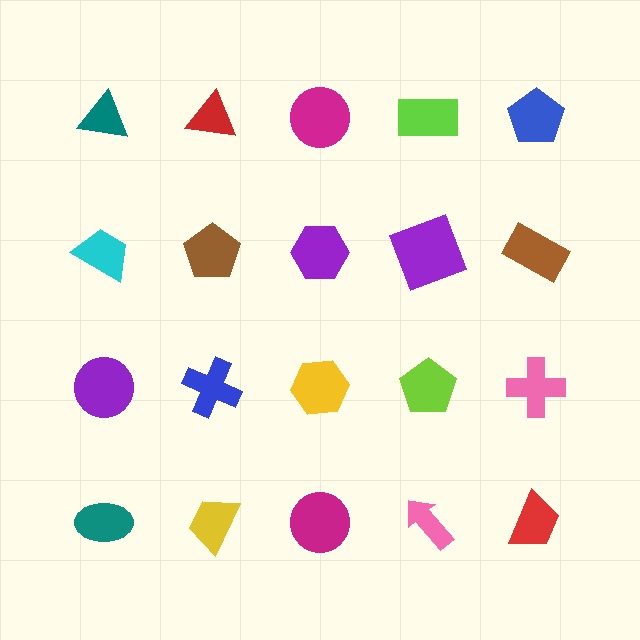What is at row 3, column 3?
A yellow hexagon.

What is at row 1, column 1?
A teal triangle.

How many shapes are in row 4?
5 shapes.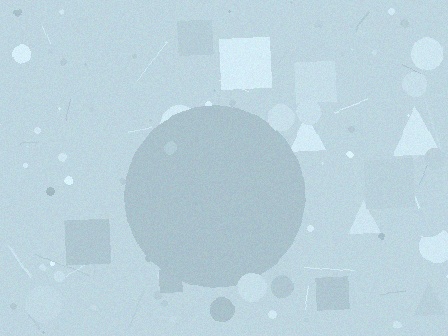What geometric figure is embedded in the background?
A circle is embedded in the background.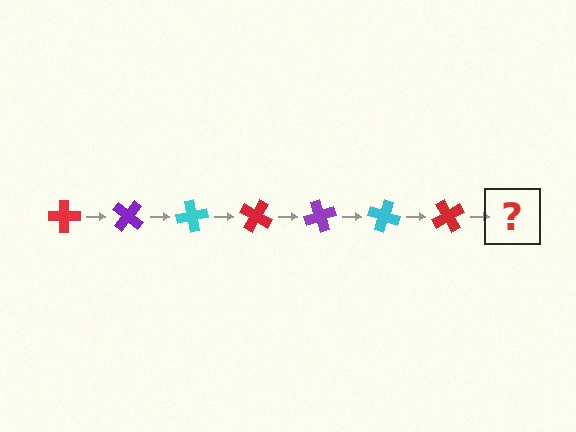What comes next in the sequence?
The next element should be a purple cross, rotated 280 degrees from the start.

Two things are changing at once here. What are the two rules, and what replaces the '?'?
The two rules are that it rotates 40 degrees each step and the color cycles through red, purple, and cyan. The '?' should be a purple cross, rotated 280 degrees from the start.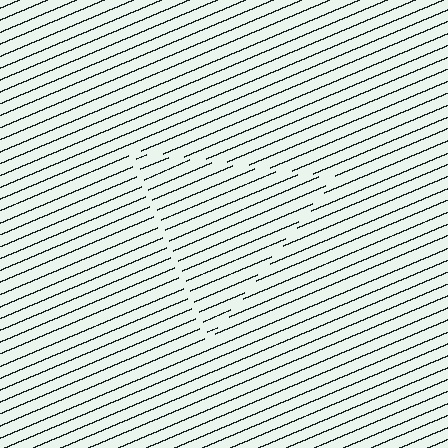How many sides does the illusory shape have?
3 sides — the line-ends trace a triangle.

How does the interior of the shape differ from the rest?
The interior of the shape contains the same grating, shifted by half a period — the contour is defined by the phase discontinuity where line-ends from the inner and outer gratings abut.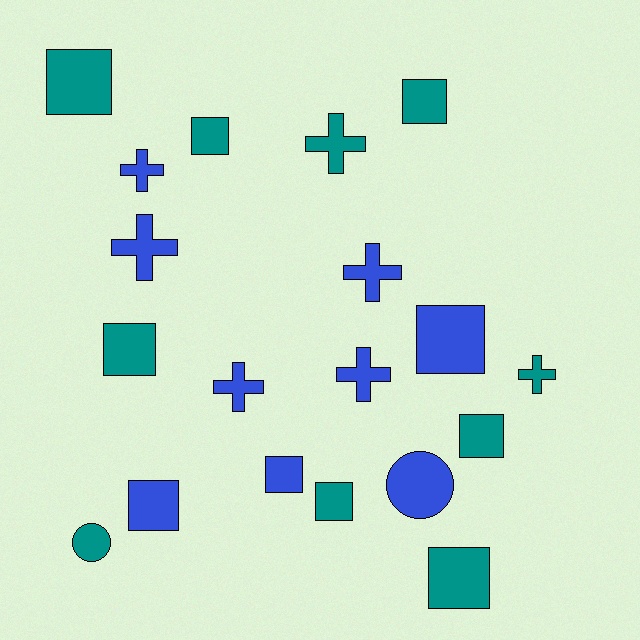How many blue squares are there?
There are 3 blue squares.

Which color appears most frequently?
Teal, with 10 objects.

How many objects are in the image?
There are 19 objects.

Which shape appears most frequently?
Square, with 10 objects.